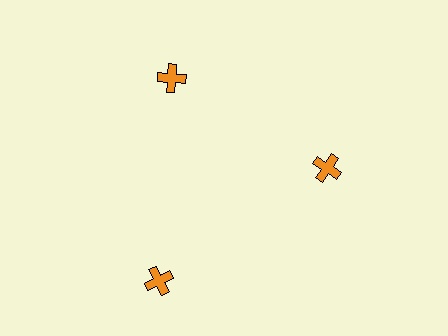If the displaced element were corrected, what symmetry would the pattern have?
It would have 3-fold rotational symmetry — the pattern would map onto itself every 120 degrees.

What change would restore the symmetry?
The symmetry would be restored by moving it inward, back onto the ring so that all 3 crosses sit at equal angles and equal distance from the center.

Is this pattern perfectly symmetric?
No. The 3 orange crosses are arranged in a ring, but one element near the 7 o'clock position is pushed outward from the center, breaking the 3-fold rotational symmetry.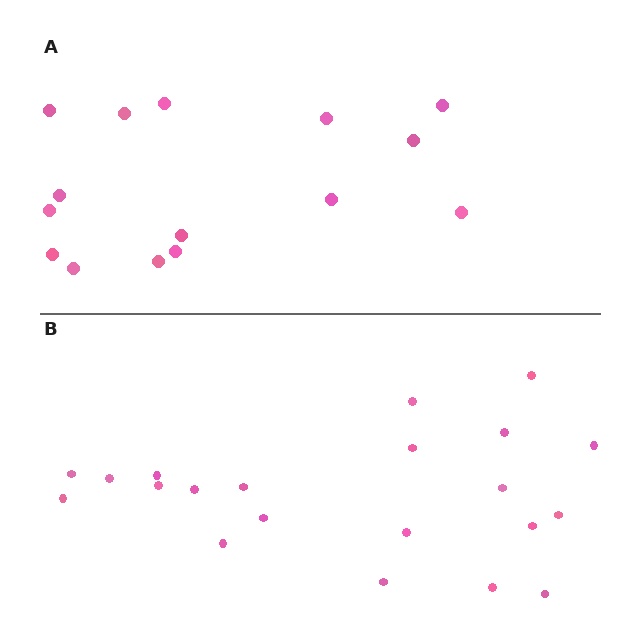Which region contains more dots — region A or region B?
Region B (the bottom region) has more dots.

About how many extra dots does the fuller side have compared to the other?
Region B has about 6 more dots than region A.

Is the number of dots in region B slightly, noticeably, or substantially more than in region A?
Region B has noticeably more, but not dramatically so. The ratio is roughly 1.4 to 1.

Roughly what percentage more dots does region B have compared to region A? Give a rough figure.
About 40% more.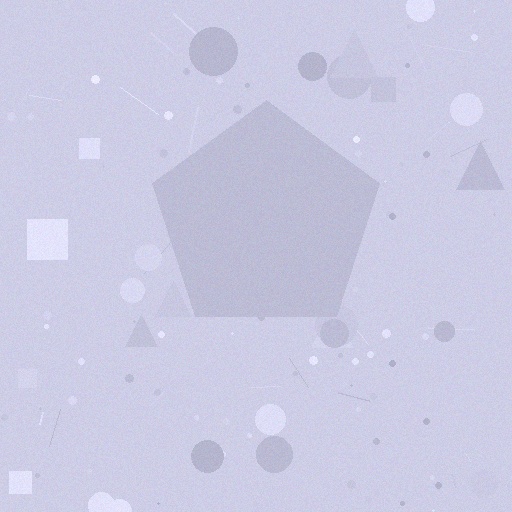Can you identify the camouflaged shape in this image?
The camouflaged shape is a pentagon.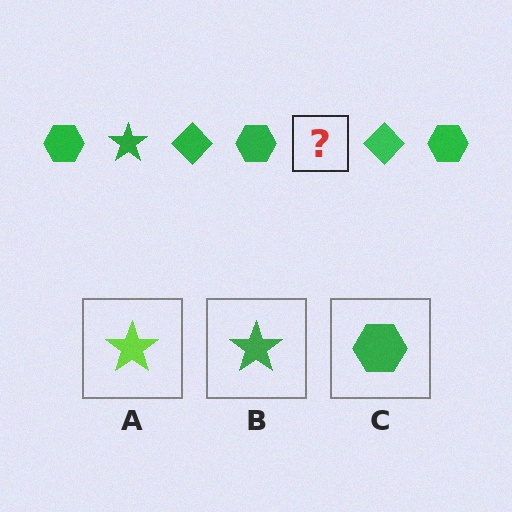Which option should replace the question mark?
Option B.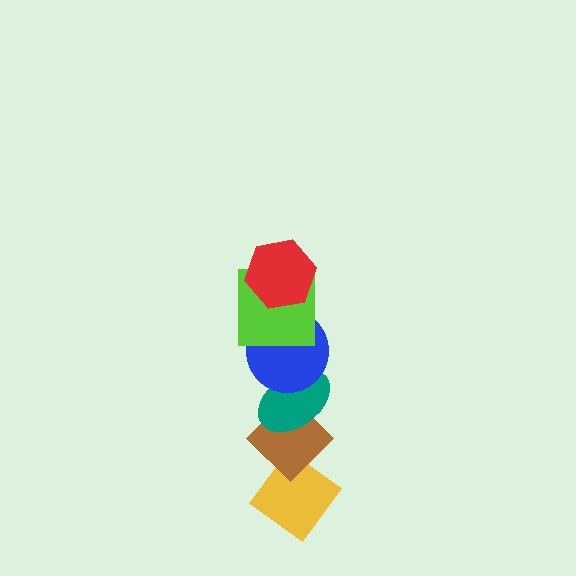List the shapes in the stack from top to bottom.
From top to bottom: the red hexagon, the lime square, the blue circle, the teal ellipse, the brown diamond, the yellow diamond.